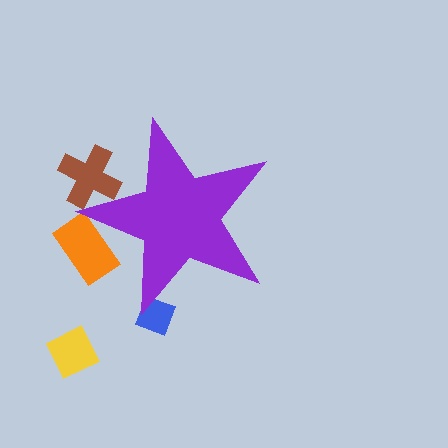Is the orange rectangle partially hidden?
Yes, the orange rectangle is partially hidden behind the purple star.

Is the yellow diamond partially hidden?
No, the yellow diamond is fully visible.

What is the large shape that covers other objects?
A purple star.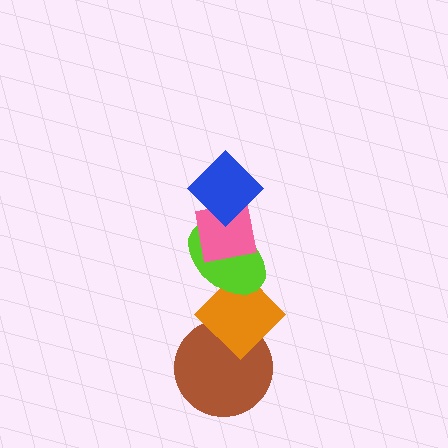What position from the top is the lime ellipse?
The lime ellipse is 3rd from the top.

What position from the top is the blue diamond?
The blue diamond is 1st from the top.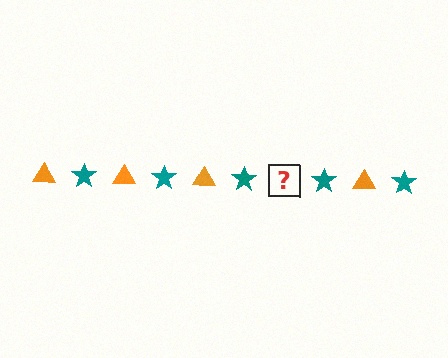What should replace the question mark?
The question mark should be replaced with an orange triangle.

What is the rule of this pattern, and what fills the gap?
The rule is that the pattern alternates between orange triangle and teal star. The gap should be filled with an orange triangle.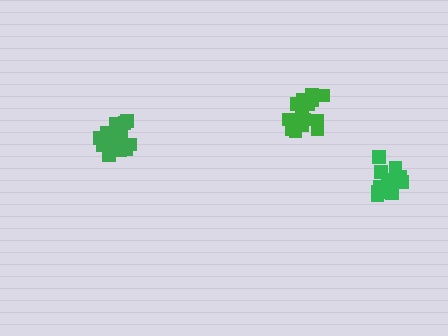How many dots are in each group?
Group 1: 19 dots, Group 2: 13 dots, Group 3: 14 dots (46 total).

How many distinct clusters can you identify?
There are 3 distinct clusters.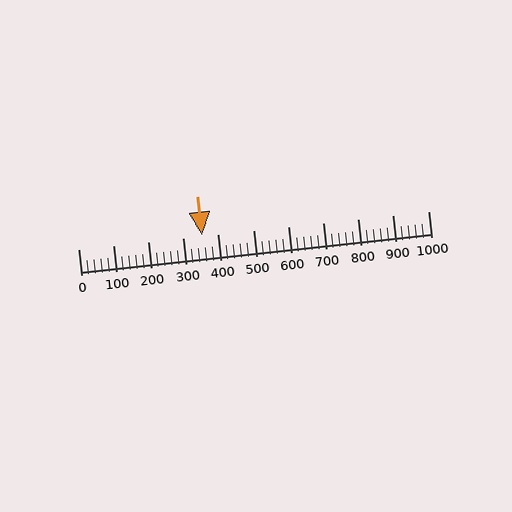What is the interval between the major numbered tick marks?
The major tick marks are spaced 100 units apart.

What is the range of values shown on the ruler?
The ruler shows values from 0 to 1000.